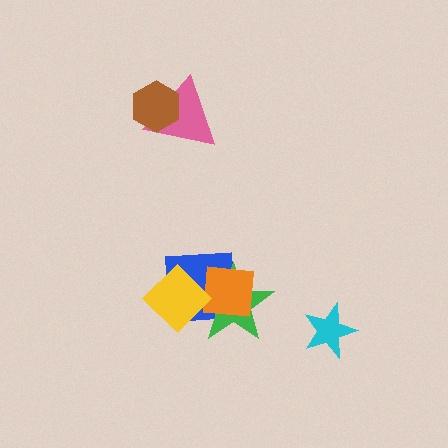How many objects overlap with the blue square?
3 objects overlap with the blue square.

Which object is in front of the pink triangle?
The brown hexagon is in front of the pink triangle.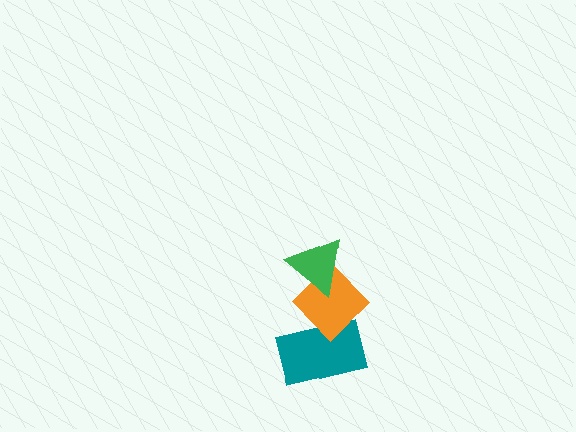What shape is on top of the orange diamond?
The green triangle is on top of the orange diamond.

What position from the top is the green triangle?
The green triangle is 1st from the top.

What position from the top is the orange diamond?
The orange diamond is 2nd from the top.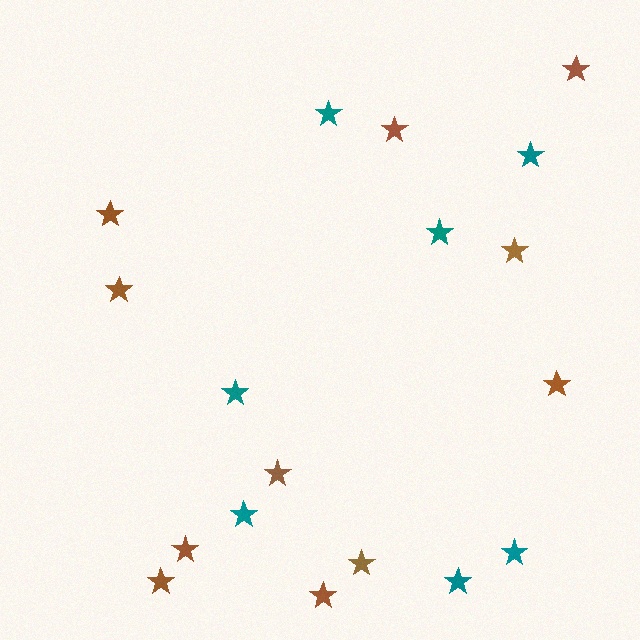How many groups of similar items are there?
There are 2 groups: one group of brown stars (11) and one group of teal stars (7).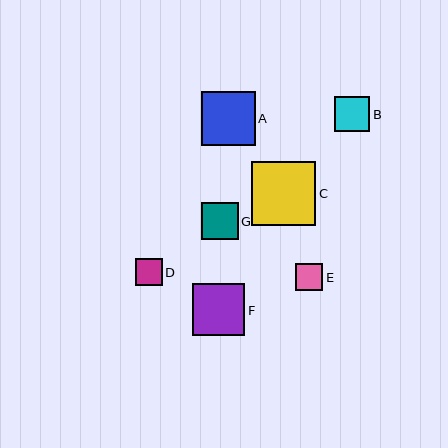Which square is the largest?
Square C is the largest with a size of approximately 64 pixels.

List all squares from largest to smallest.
From largest to smallest: C, A, F, G, B, E, D.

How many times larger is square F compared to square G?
Square F is approximately 1.4 times the size of square G.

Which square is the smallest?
Square D is the smallest with a size of approximately 27 pixels.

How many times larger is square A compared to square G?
Square A is approximately 1.5 times the size of square G.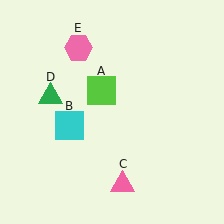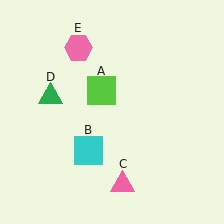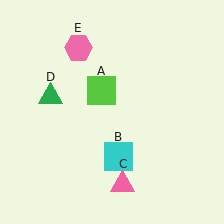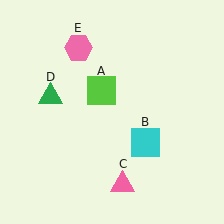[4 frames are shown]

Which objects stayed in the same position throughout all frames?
Lime square (object A) and pink triangle (object C) and green triangle (object D) and pink hexagon (object E) remained stationary.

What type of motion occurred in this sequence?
The cyan square (object B) rotated counterclockwise around the center of the scene.